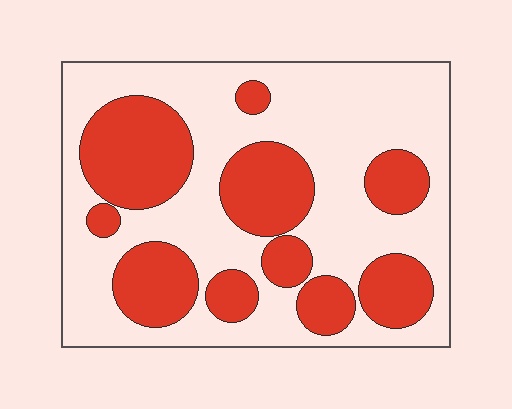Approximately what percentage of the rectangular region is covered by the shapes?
Approximately 35%.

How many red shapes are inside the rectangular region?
10.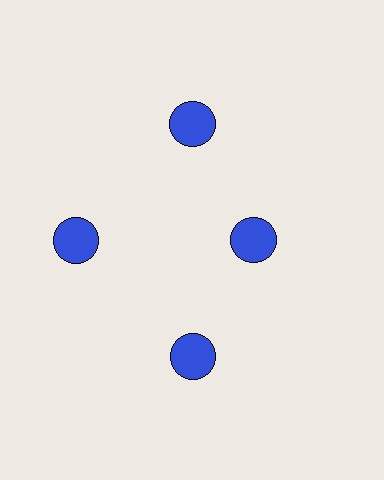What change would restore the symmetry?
The symmetry would be restored by moving it outward, back onto the ring so that all 4 circles sit at equal angles and equal distance from the center.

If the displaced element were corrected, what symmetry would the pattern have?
It would have 4-fold rotational symmetry — the pattern would map onto itself every 90 degrees.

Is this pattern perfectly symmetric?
No. The 4 blue circles are arranged in a ring, but one element near the 3 o'clock position is pulled inward toward the center, breaking the 4-fold rotational symmetry.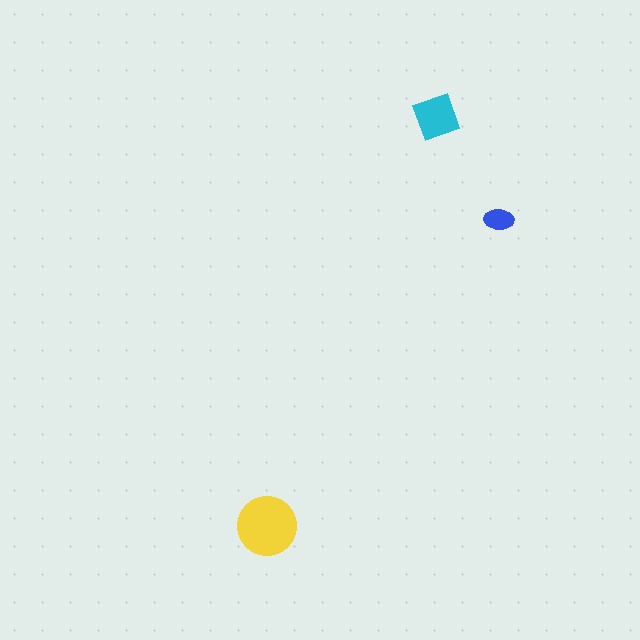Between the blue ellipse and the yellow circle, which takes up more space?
The yellow circle.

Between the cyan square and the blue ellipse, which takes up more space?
The cyan square.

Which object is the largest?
The yellow circle.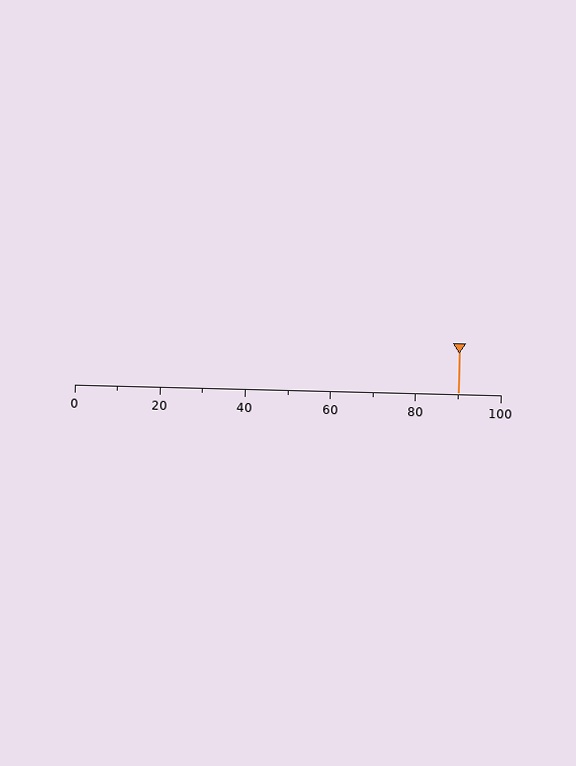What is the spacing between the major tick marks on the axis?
The major ticks are spaced 20 apart.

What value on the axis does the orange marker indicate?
The marker indicates approximately 90.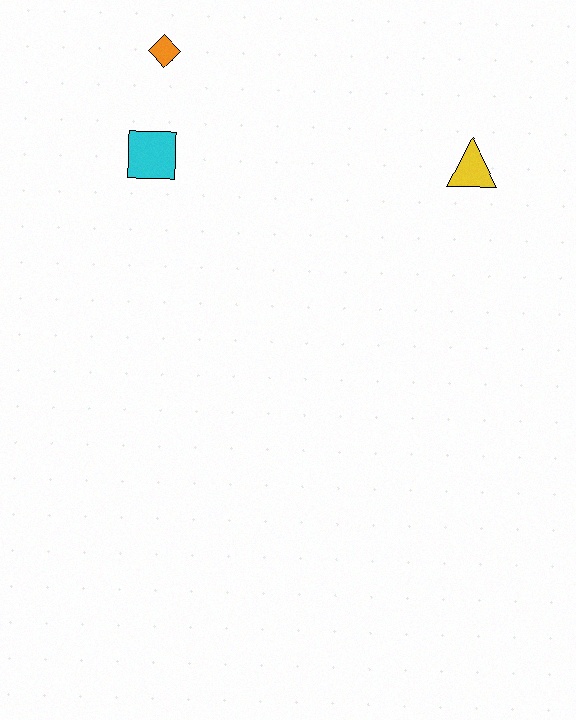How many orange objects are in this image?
There is 1 orange object.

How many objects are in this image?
There are 3 objects.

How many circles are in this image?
There are no circles.